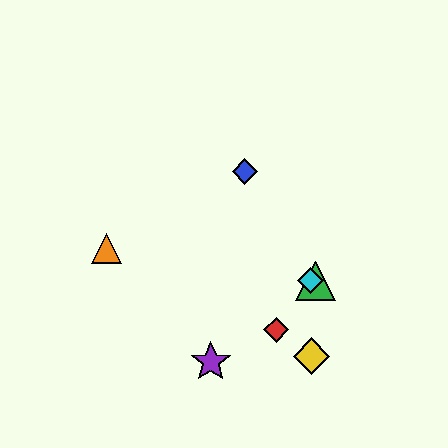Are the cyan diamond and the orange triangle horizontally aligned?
No, the cyan diamond is at y≈281 and the orange triangle is at y≈248.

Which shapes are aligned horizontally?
The green triangle, the cyan diamond are aligned horizontally.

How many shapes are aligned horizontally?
2 shapes (the green triangle, the cyan diamond) are aligned horizontally.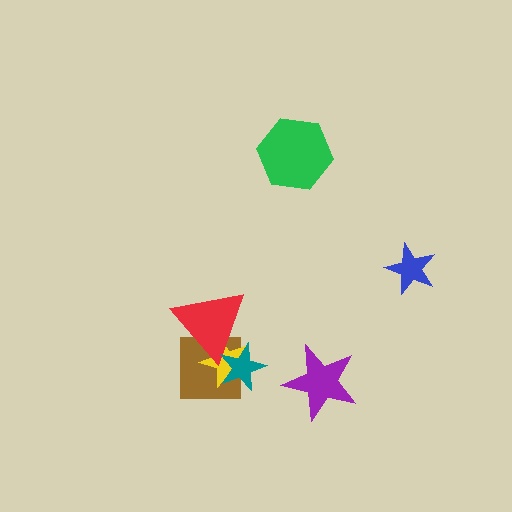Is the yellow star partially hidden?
Yes, it is partially covered by another shape.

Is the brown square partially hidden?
Yes, it is partially covered by another shape.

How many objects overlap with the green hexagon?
0 objects overlap with the green hexagon.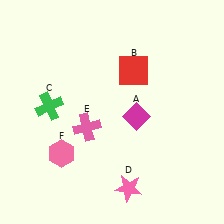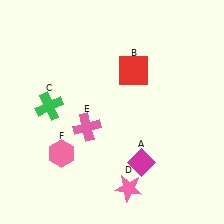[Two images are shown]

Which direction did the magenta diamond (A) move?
The magenta diamond (A) moved down.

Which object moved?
The magenta diamond (A) moved down.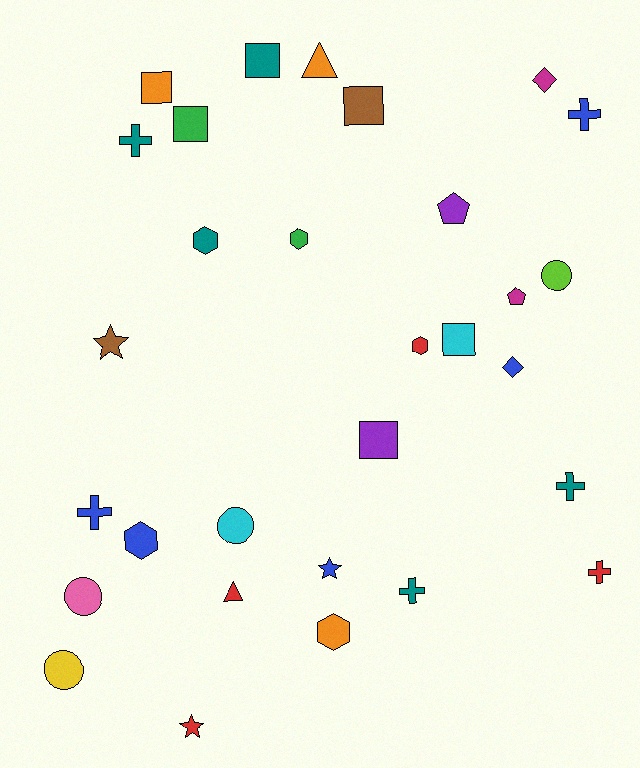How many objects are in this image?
There are 30 objects.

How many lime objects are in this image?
There is 1 lime object.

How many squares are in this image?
There are 6 squares.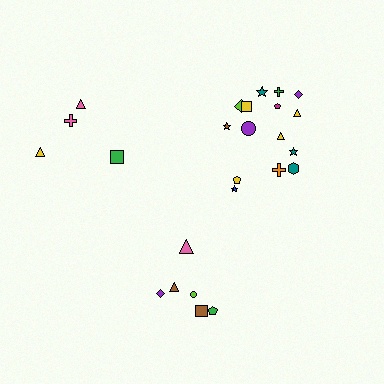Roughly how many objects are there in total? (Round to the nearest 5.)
Roughly 25 objects in total.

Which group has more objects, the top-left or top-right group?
The top-right group.